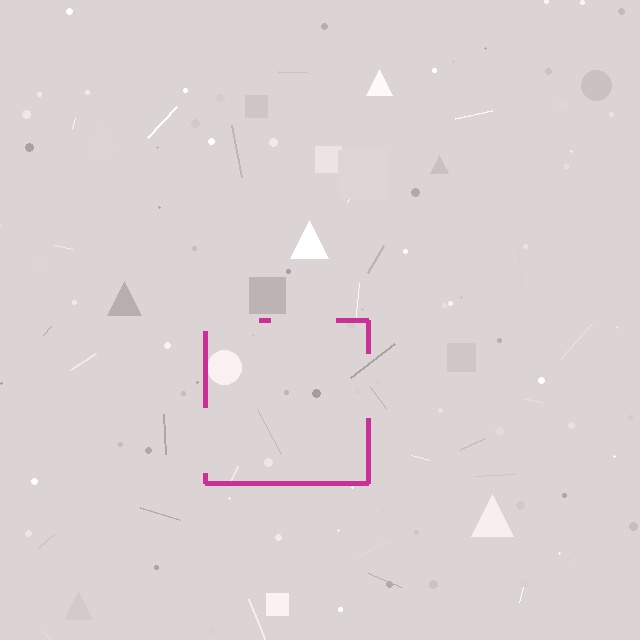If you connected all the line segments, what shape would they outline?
They would outline a square.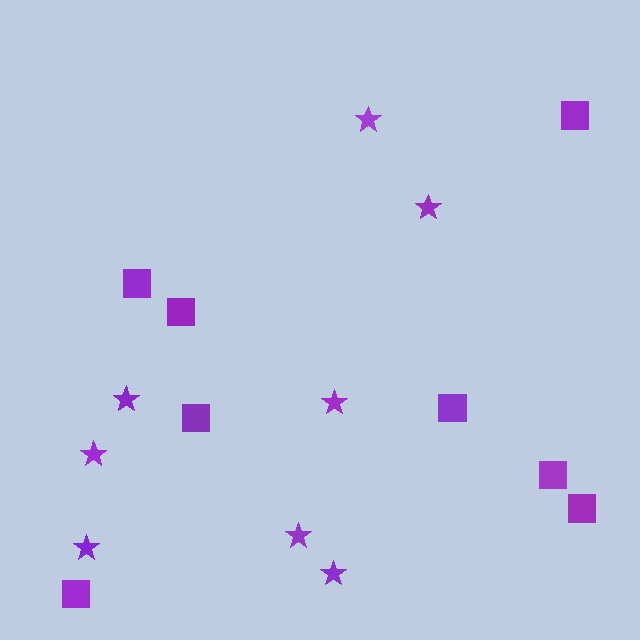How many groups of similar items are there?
There are 2 groups: one group of stars (8) and one group of squares (8).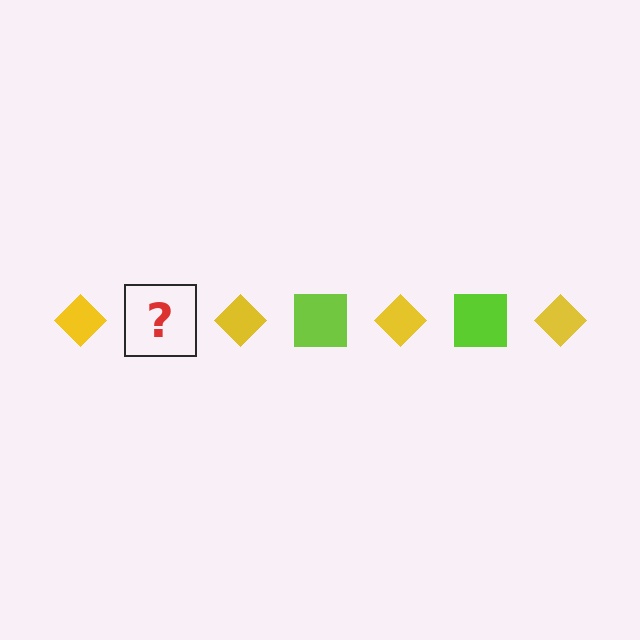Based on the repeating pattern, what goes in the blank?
The blank should be a lime square.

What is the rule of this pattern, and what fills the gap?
The rule is that the pattern alternates between yellow diamond and lime square. The gap should be filled with a lime square.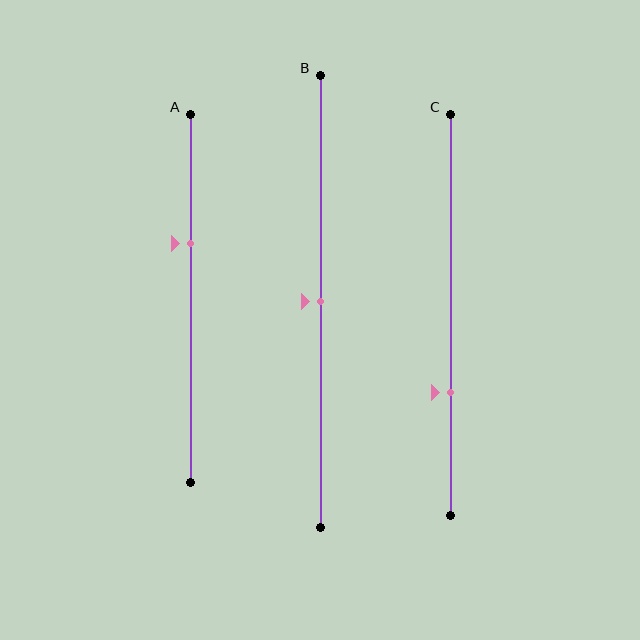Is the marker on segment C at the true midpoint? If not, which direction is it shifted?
No, the marker on segment C is shifted downward by about 19% of the segment length.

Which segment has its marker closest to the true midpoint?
Segment B has its marker closest to the true midpoint.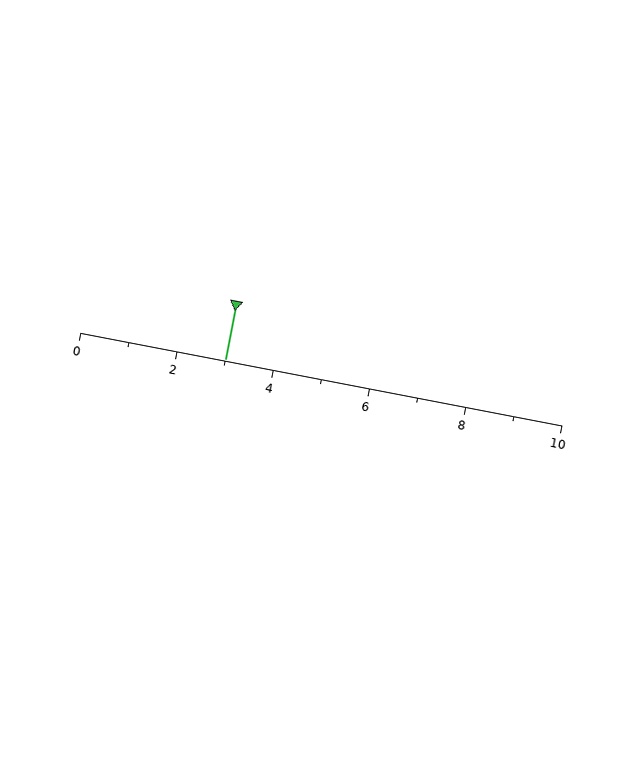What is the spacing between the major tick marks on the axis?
The major ticks are spaced 2 apart.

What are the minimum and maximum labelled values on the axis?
The axis runs from 0 to 10.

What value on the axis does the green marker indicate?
The marker indicates approximately 3.